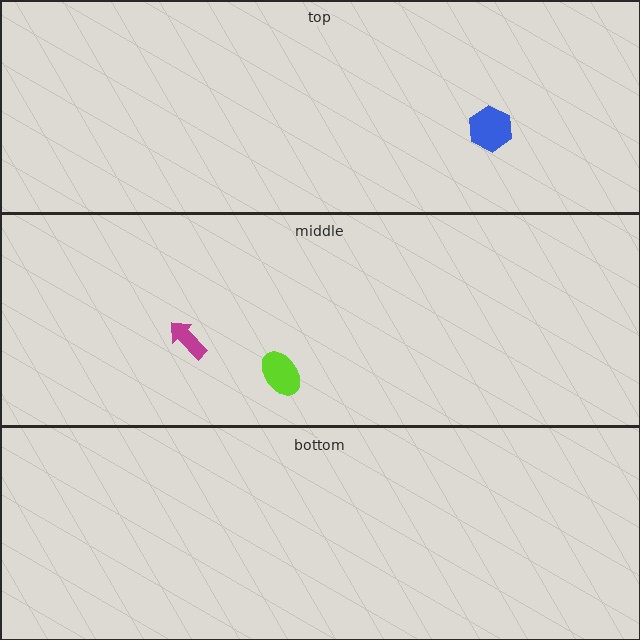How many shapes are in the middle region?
2.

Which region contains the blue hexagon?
The top region.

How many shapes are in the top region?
1.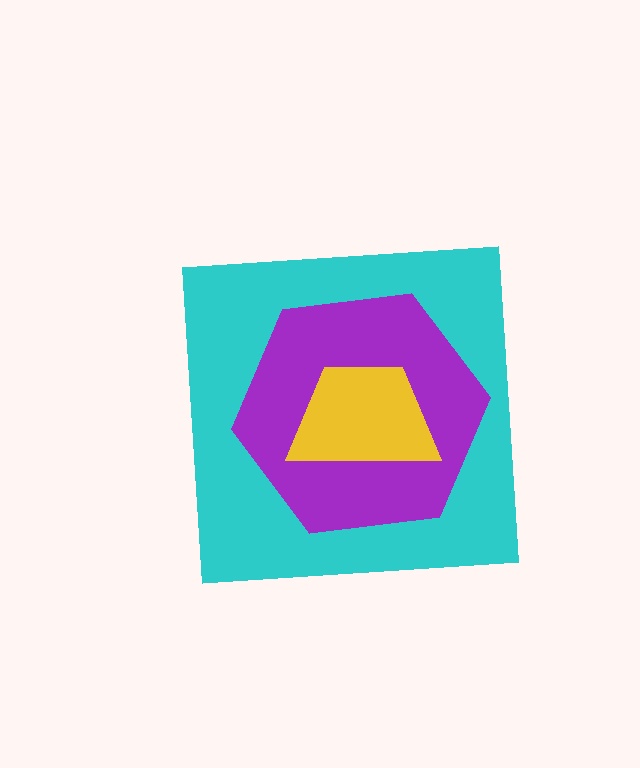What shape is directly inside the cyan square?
The purple hexagon.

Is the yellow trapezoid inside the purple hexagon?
Yes.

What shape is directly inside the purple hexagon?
The yellow trapezoid.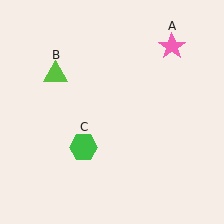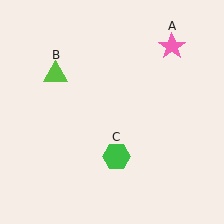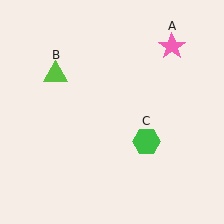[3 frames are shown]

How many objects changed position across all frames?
1 object changed position: green hexagon (object C).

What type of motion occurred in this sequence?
The green hexagon (object C) rotated counterclockwise around the center of the scene.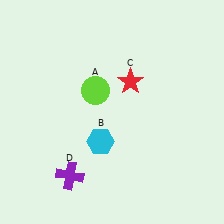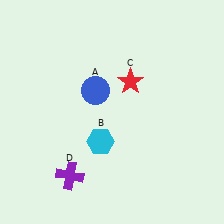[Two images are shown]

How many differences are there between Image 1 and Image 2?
There is 1 difference between the two images.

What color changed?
The circle (A) changed from lime in Image 1 to blue in Image 2.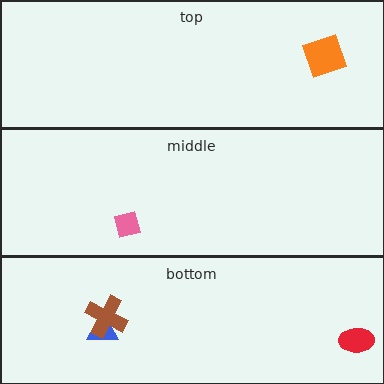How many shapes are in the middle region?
1.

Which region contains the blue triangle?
The bottom region.